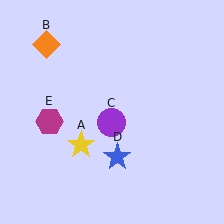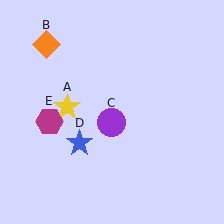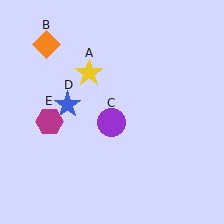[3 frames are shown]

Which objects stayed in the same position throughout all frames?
Orange diamond (object B) and purple circle (object C) and magenta hexagon (object E) remained stationary.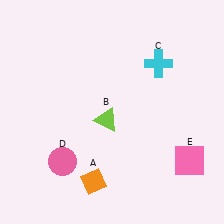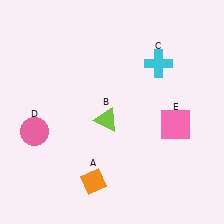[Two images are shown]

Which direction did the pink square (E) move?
The pink square (E) moved up.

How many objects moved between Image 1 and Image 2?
2 objects moved between the two images.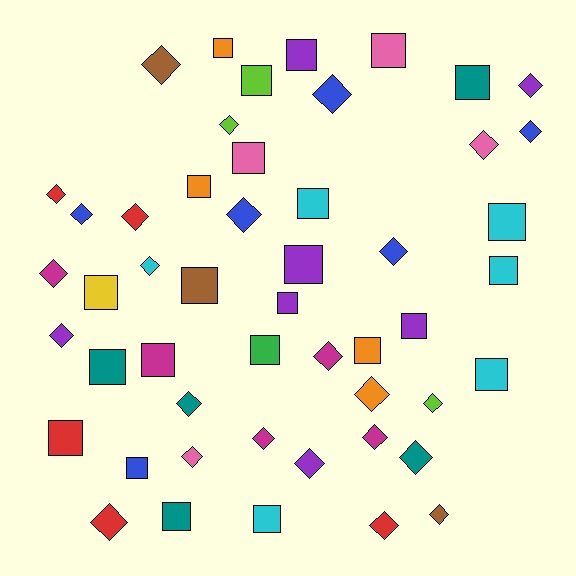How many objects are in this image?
There are 50 objects.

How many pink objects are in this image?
There are 4 pink objects.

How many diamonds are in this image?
There are 26 diamonds.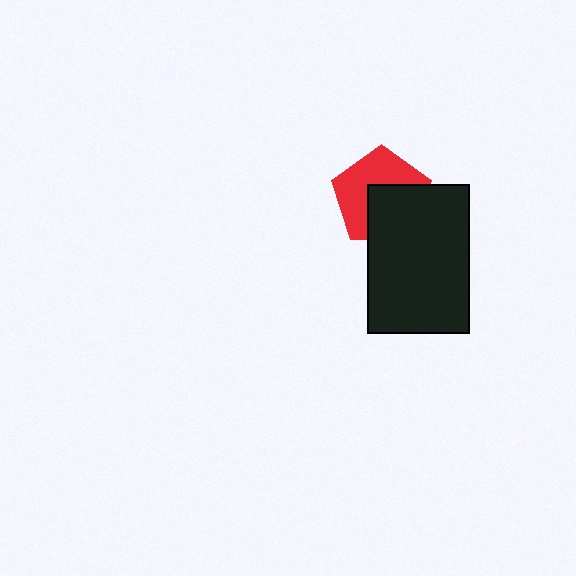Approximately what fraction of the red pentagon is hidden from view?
Roughly 46% of the red pentagon is hidden behind the black rectangle.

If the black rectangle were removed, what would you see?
You would see the complete red pentagon.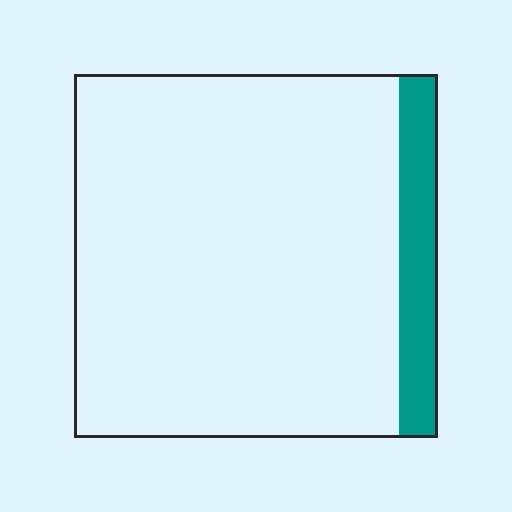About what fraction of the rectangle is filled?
About one tenth (1/10).